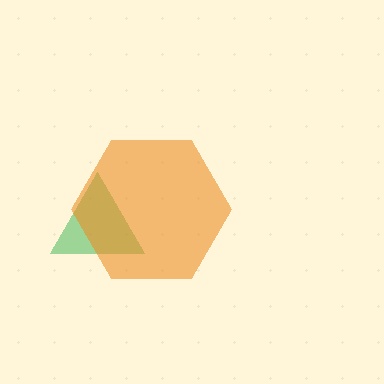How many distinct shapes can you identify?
There are 2 distinct shapes: a green triangle, an orange hexagon.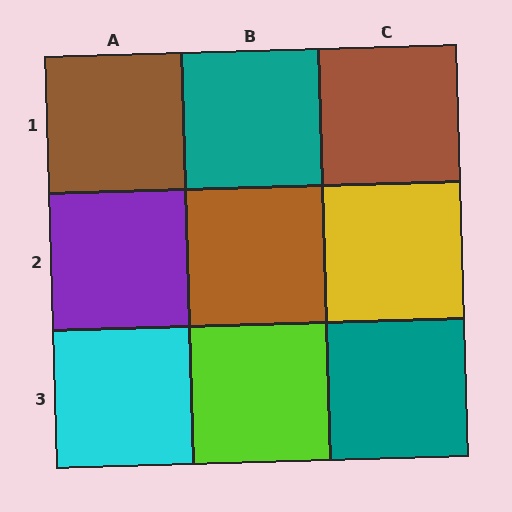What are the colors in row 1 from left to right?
Brown, teal, brown.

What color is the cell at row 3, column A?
Cyan.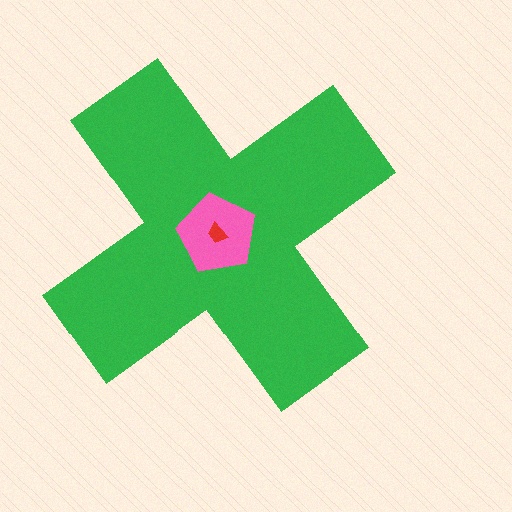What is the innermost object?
The red trapezoid.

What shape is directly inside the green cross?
The pink pentagon.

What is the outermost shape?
The green cross.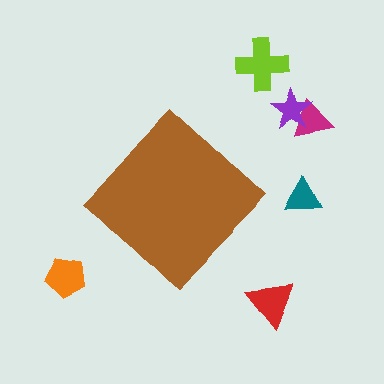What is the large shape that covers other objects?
A brown diamond.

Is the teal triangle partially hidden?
No, the teal triangle is fully visible.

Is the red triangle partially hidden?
No, the red triangle is fully visible.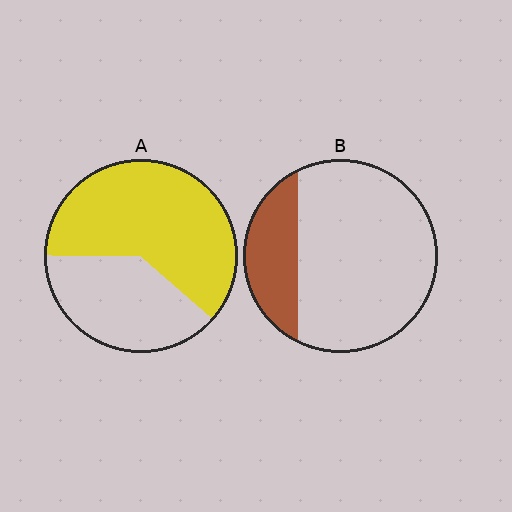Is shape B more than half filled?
No.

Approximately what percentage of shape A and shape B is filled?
A is approximately 60% and B is approximately 25%.